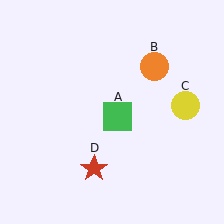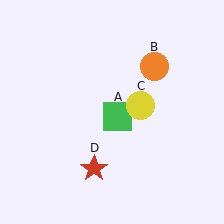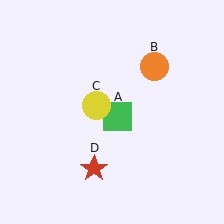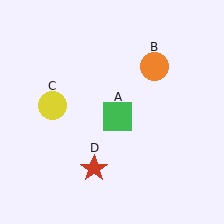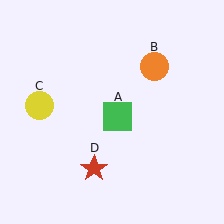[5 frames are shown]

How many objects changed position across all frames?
1 object changed position: yellow circle (object C).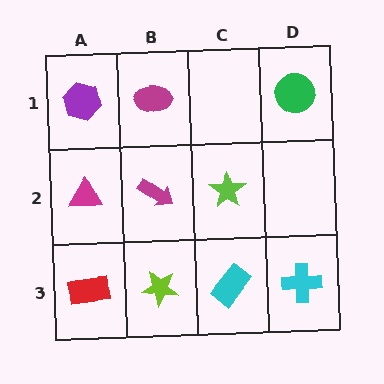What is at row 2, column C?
A lime star.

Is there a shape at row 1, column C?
No, that cell is empty.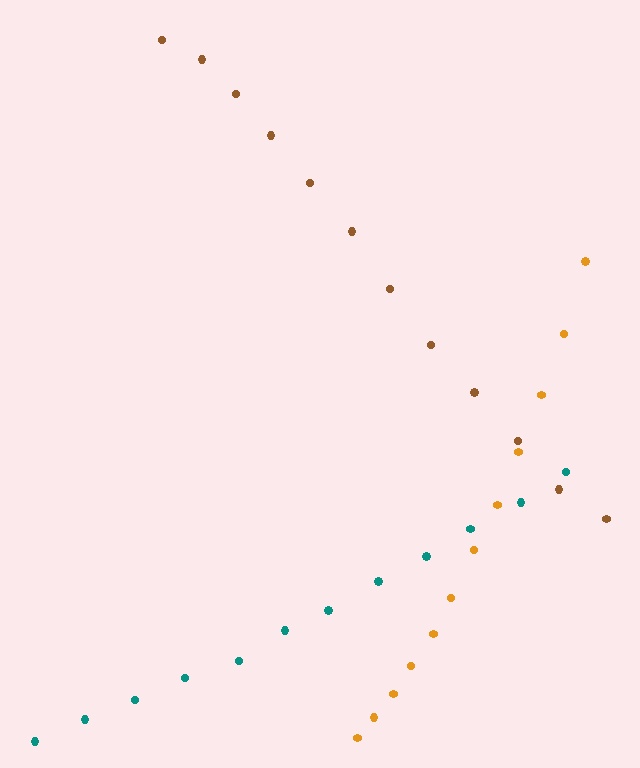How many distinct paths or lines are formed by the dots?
There are 3 distinct paths.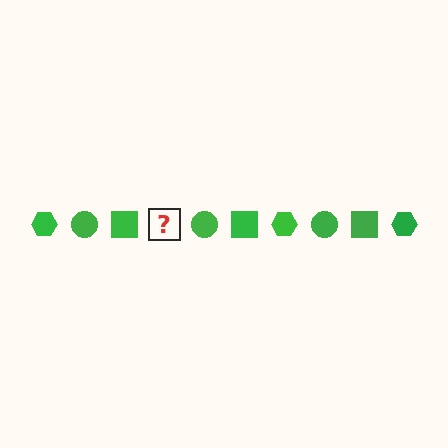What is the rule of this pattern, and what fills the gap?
The rule is that the pattern cycles through hexagon, circle, square shapes in green. The gap should be filled with a green hexagon.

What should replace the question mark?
The question mark should be replaced with a green hexagon.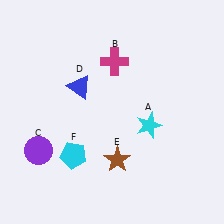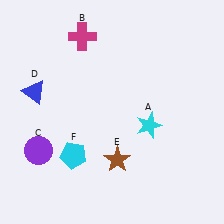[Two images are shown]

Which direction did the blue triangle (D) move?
The blue triangle (D) moved left.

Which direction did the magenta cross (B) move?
The magenta cross (B) moved left.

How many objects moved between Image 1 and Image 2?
2 objects moved between the two images.